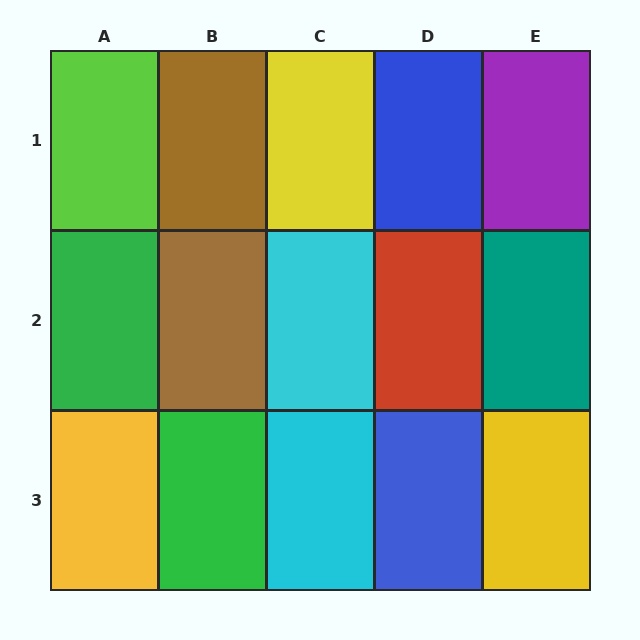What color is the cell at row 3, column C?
Cyan.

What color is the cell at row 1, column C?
Yellow.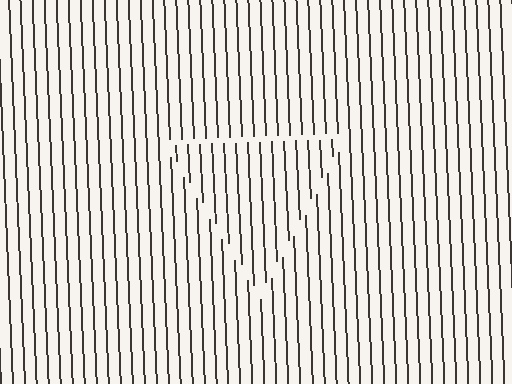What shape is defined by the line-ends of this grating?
An illusory triangle. The interior of the shape contains the same grating, shifted by half a period — the contour is defined by the phase discontinuity where line-ends from the inner and outer gratings abut.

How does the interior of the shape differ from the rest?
The interior of the shape contains the same grating, shifted by half a period — the contour is defined by the phase discontinuity where line-ends from the inner and outer gratings abut.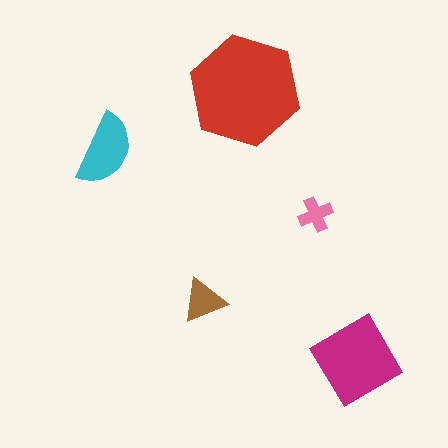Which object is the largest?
The red hexagon.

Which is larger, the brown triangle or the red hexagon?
The red hexagon.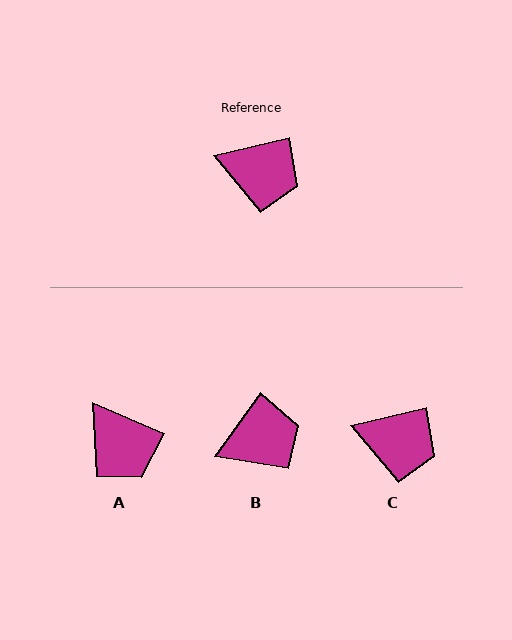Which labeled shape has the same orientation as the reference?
C.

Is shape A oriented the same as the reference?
No, it is off by about 37 degrees.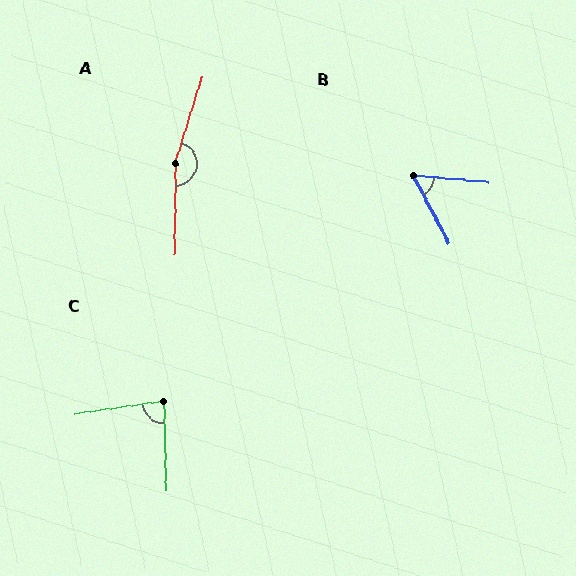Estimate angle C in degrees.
Approximately 83 degrees.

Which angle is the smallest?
B, at approximately 56 degrees.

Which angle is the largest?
A, at approximately 163 degrees.